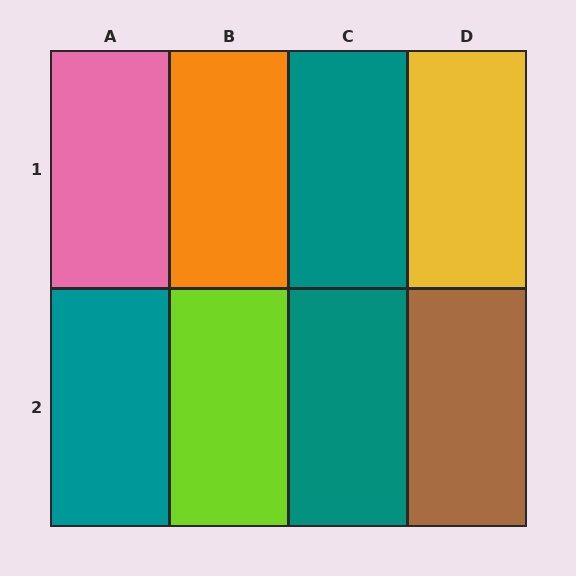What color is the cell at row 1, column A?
Pink.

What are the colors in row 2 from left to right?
Teal, lime, teal, brown.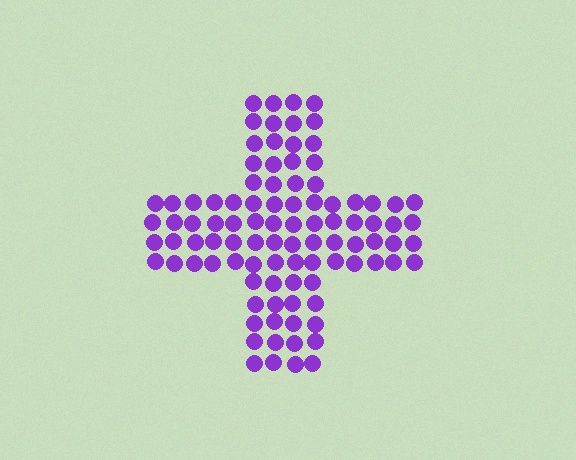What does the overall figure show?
The overall figure shows a cross.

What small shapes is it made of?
It is made of small circles.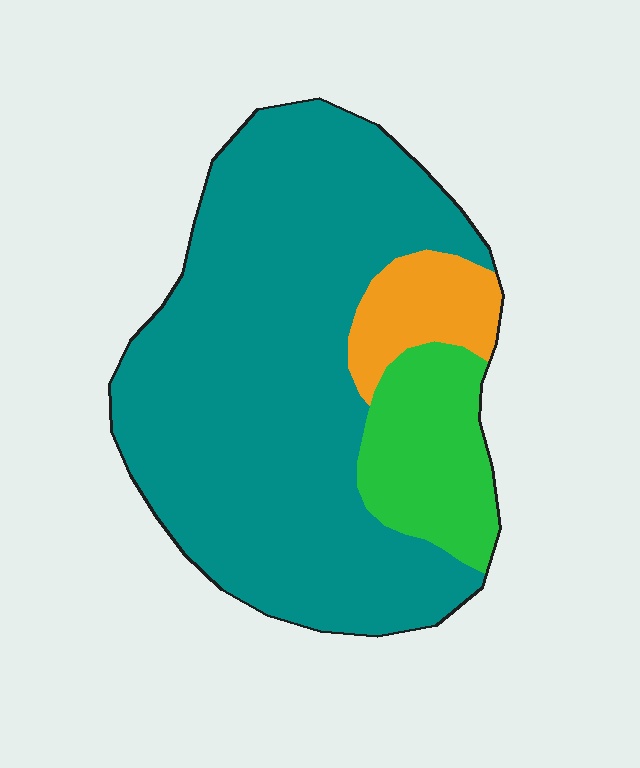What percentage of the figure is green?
Green covers around 15% of the figure.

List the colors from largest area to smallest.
From largest to smallest: teal, green, orange.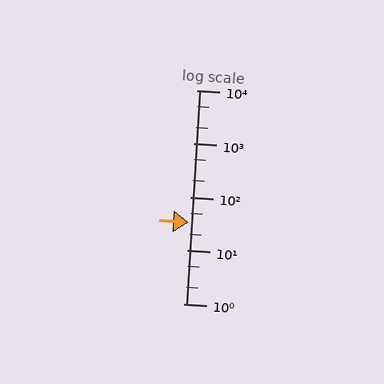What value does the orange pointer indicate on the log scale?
The pointer indicates approximately 34.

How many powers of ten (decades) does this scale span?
The scale spans 4 decades, from 1 to 10000.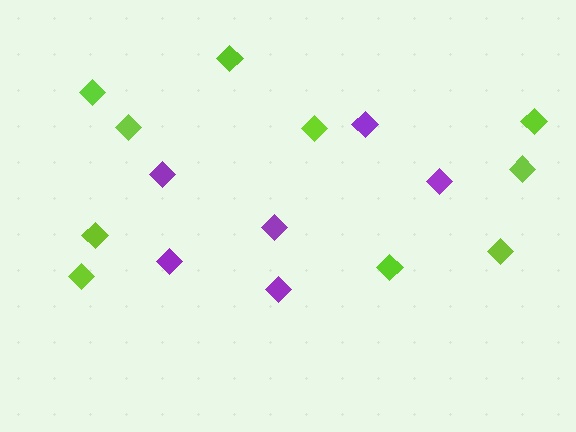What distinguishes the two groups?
There are 2 groups: one group of purple diamonds (6) and one group of lime diamonds (10).